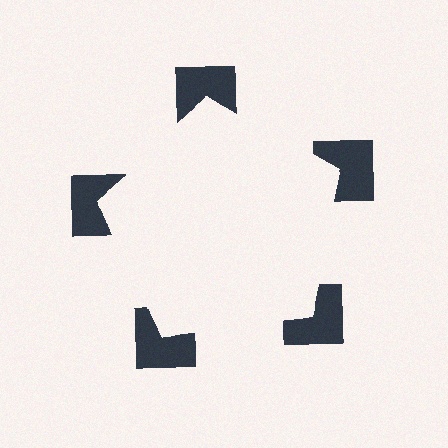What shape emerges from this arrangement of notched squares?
An illusory pentagon — its edges are inferred from the aligned wedge cuts in the notched squares, not physically drawn.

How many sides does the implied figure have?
5 sides.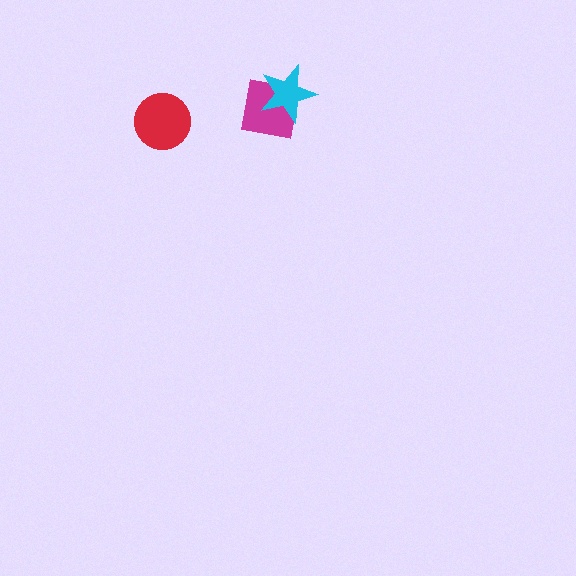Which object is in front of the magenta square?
The cyan star is in front of the magenta square.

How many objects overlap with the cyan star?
1 object overlaps with the cyan star.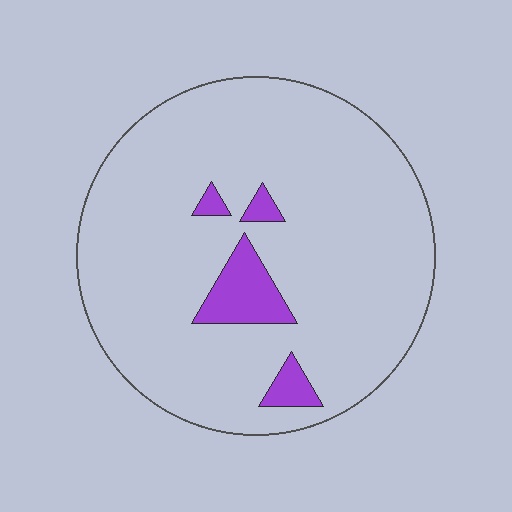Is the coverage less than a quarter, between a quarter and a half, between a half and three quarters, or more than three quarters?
Less than a quarter.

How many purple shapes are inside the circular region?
4.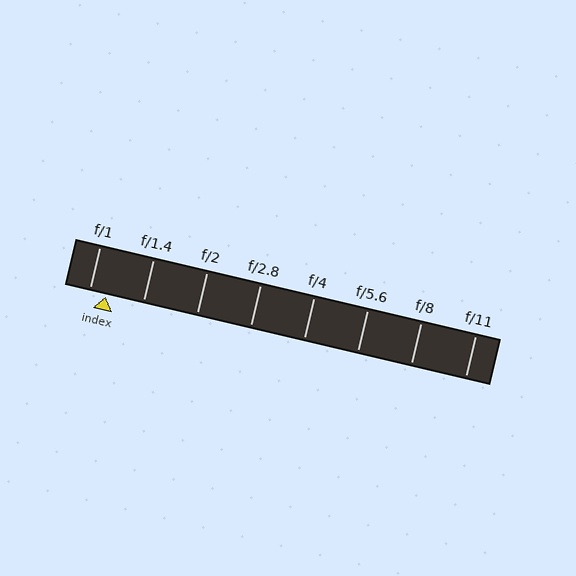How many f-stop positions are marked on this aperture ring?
There are 8 f-stop positions marked.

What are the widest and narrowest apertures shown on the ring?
The widest aperture shown is f/1 and the narrowest is f/11.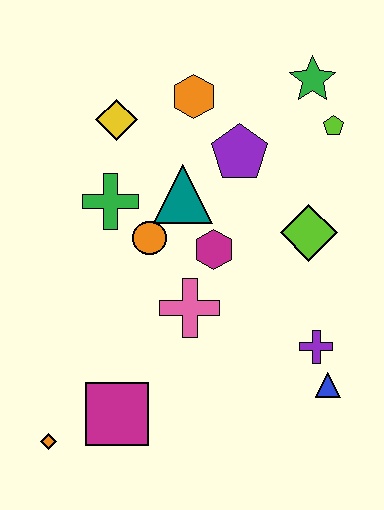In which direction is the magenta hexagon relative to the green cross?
The magenta hexagon is to the right of the green cross.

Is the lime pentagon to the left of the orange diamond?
No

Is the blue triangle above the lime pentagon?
No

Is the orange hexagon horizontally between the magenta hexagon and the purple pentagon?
No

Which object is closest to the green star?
The lime pentagon is closest to the green star.